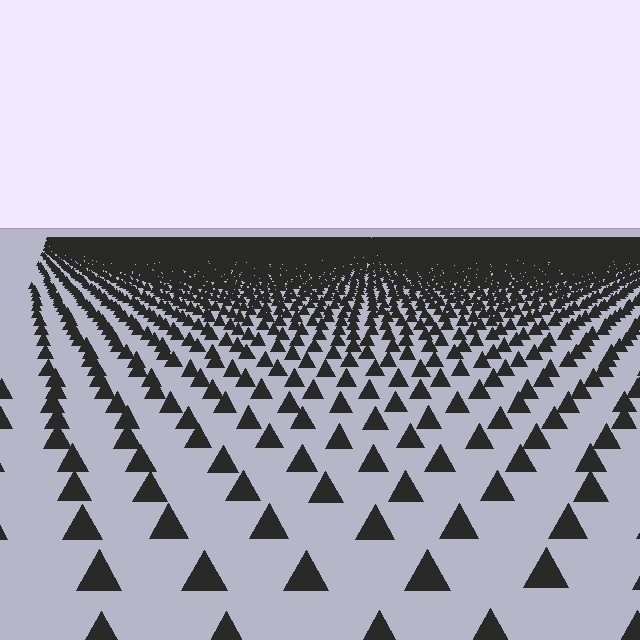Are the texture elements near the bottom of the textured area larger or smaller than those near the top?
Larger. Near the bottom, elements are closer to the viewer and appear at a bigger on-screen size.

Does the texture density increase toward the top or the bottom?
Density increases toward the top.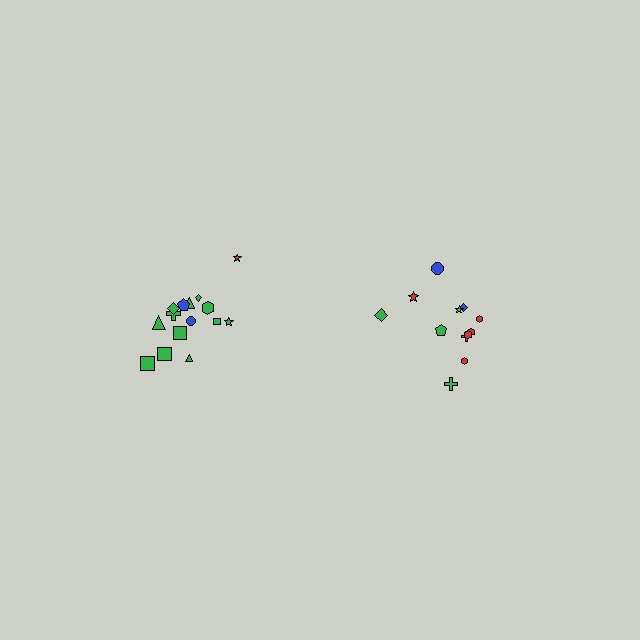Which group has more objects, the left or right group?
The left group.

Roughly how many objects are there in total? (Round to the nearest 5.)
Roughly 25 objects in total.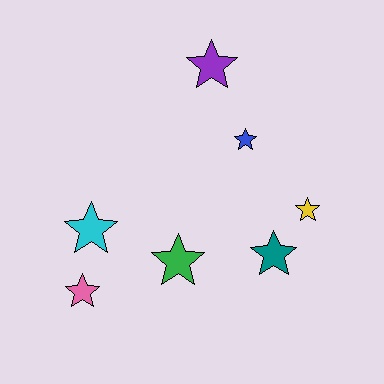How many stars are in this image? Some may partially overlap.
There are 7 stars.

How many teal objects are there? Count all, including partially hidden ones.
There is 1 teal object.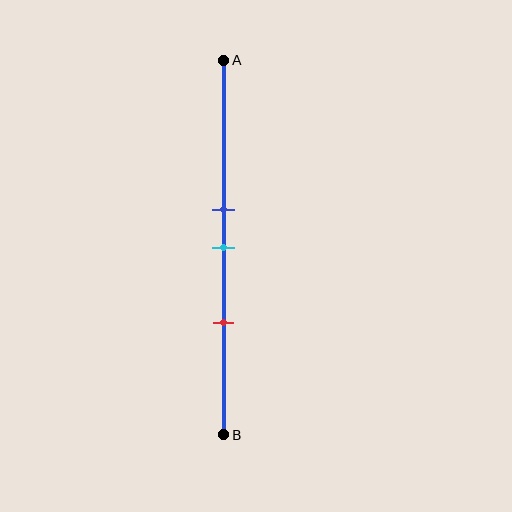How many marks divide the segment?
There are 3 marks dividing the segment.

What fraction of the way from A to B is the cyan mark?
The cyan mark is approximately 50% (0.5) of the way from A to B.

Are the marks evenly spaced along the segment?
Yes, the marks are approximately evenly spaced.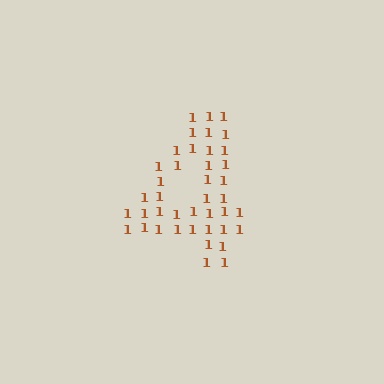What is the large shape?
The large shape is the digit 4.